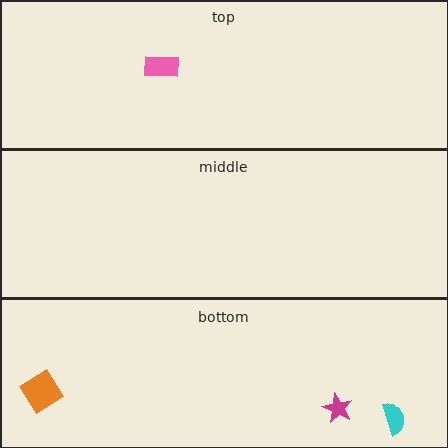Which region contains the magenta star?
The bottom region.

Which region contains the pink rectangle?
The top region.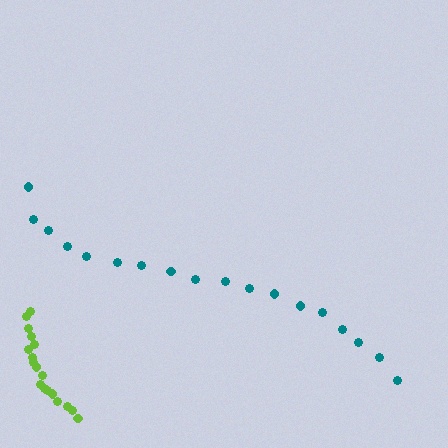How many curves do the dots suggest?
There are 2 distinct paths.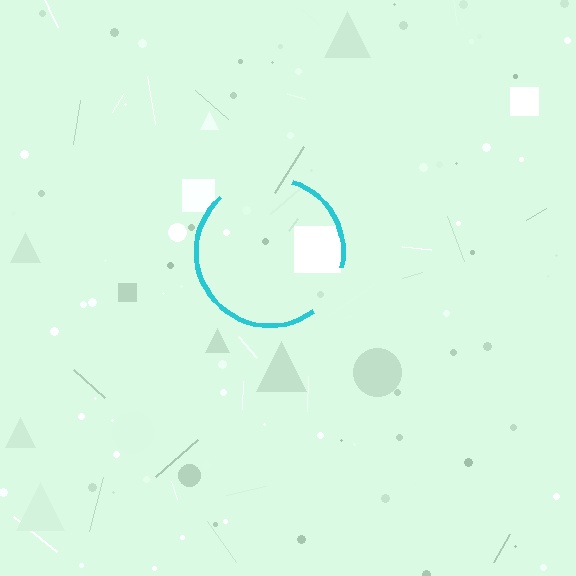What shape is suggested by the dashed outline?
The dashed outline suggests a circle.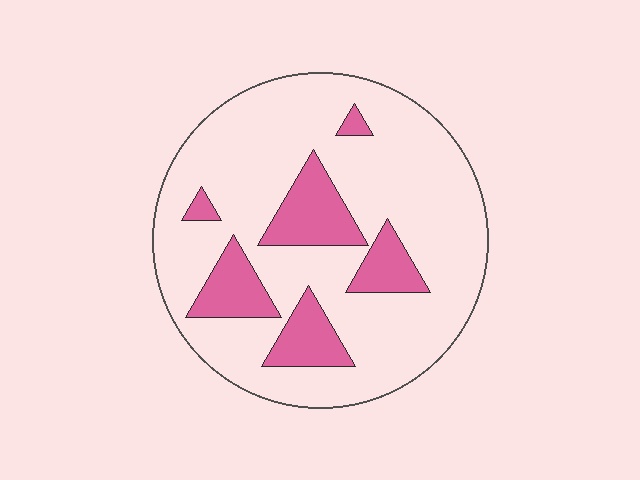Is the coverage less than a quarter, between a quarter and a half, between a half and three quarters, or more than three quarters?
Less than a quarter.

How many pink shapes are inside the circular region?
6.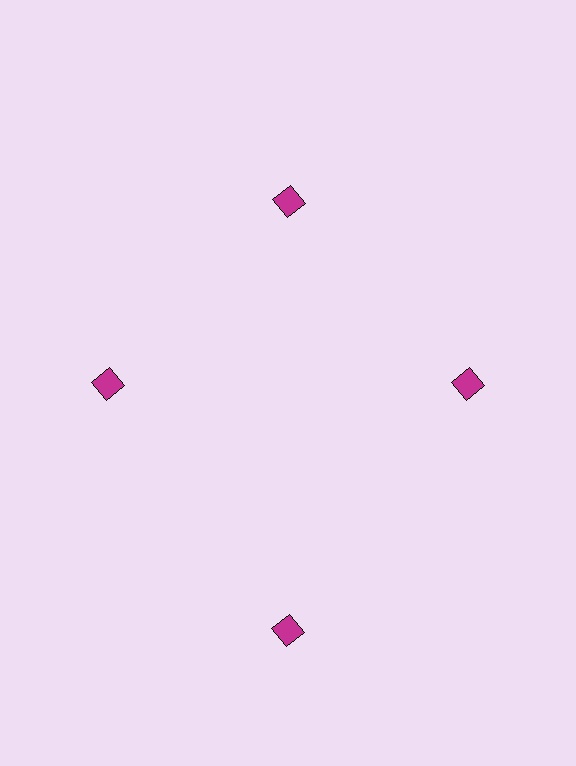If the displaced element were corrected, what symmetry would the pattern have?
It would have 4-fold rotational symmetry — the pattern would map onto itself every 90 degrees.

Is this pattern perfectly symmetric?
No. The 4 magenta diamonds are arranged in a ring, but one element near the 6 o'clock position is pushed outward from the center, breaking the 4-fold rotational symmetry.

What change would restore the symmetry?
The symmetry would be restored by moving it inward, back onto the ring so that all 4 diamonds sit at equal angles and equal distance from the center.